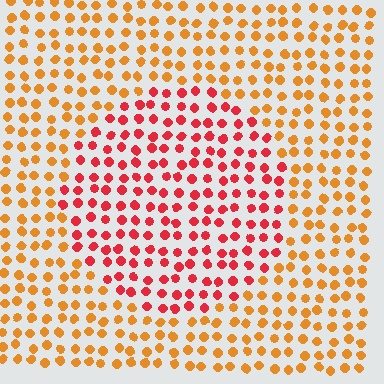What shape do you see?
I see a circle.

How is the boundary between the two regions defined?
The boundary is defined purely by a slight shift in hue (about 39 degrees). Spacing, size, and orientation are identical on both sides.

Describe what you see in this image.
The image is filled with small orange elements in a uniform arrangement. A circle-shaped region is visible where the elements are tinted to a slightly different hue, forming a subtle color boundary.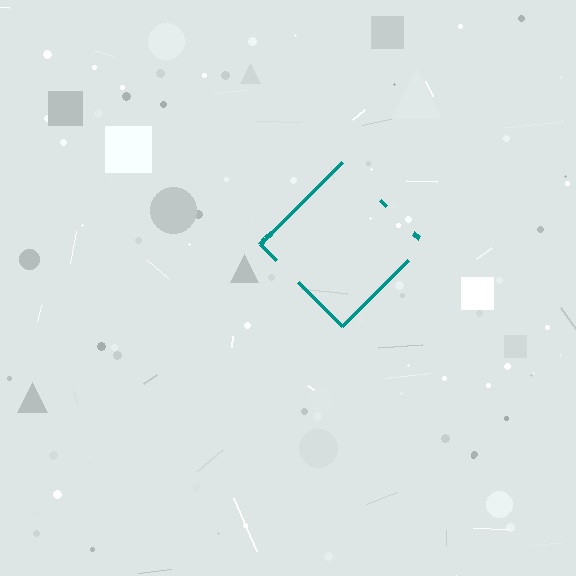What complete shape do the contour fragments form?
The contour fragments form a diamond.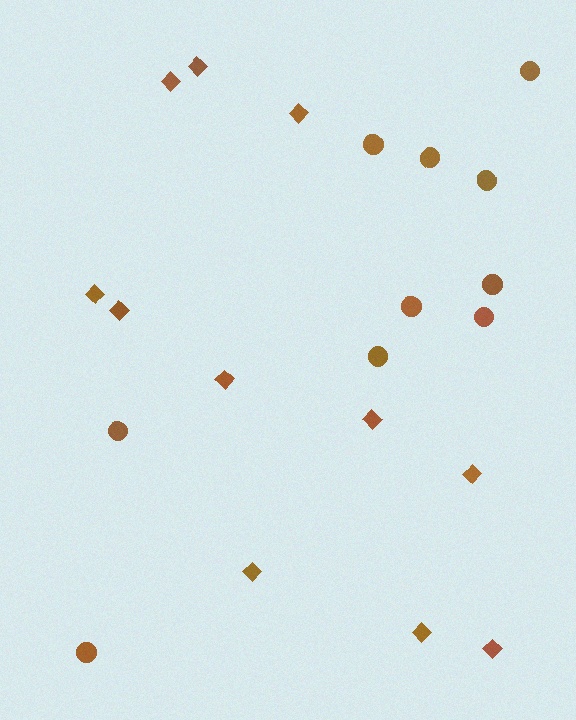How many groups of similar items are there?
There are 2 groups: one group of diamonds (11) and one group of circles (10).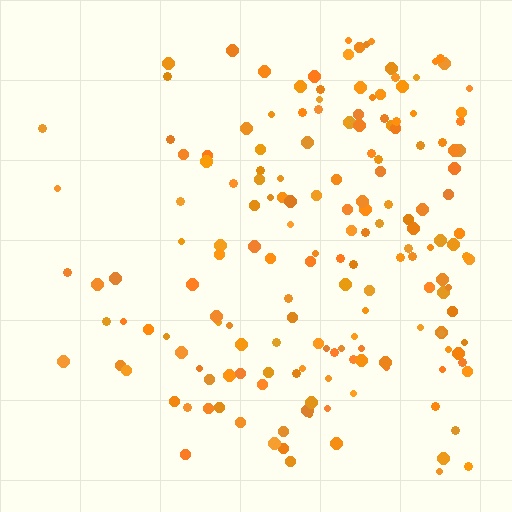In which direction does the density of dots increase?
From left to right, with the right side densest.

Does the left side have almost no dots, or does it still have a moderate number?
Still a moderate number, just noticeably fewer than the right.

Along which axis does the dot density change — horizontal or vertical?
Horizontal.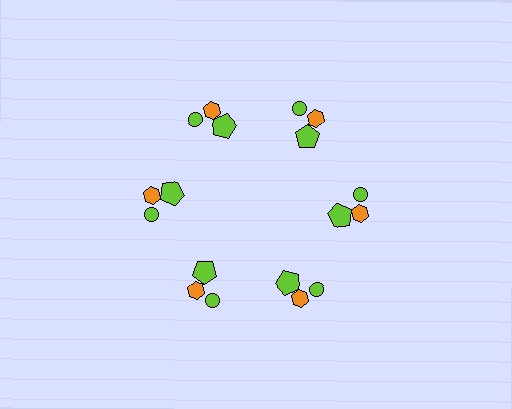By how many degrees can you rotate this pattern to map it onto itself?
The pattern maps onto itself every 60 degrees of rotation.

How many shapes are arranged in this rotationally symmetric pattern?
There are 18 shapes, arranged in 6 groups of 3.